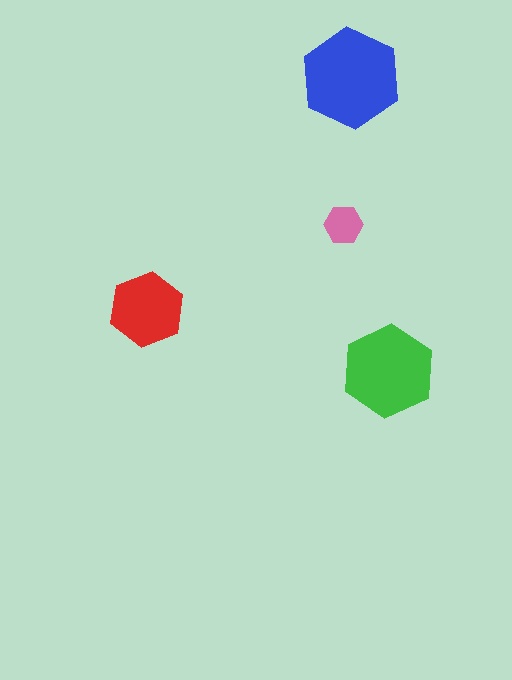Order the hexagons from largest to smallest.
the blue one, the green one, the red one, the pink one.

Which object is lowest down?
The green hexagon is bottommost.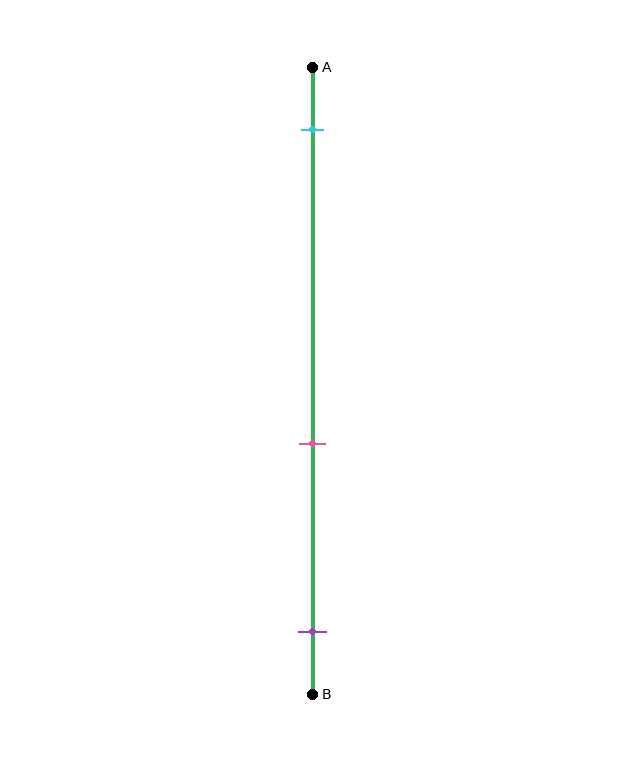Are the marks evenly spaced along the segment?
No, the marks are not evenly spaced.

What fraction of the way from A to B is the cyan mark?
The cyan mark is approximately 10% (0.1) of the way from A to B.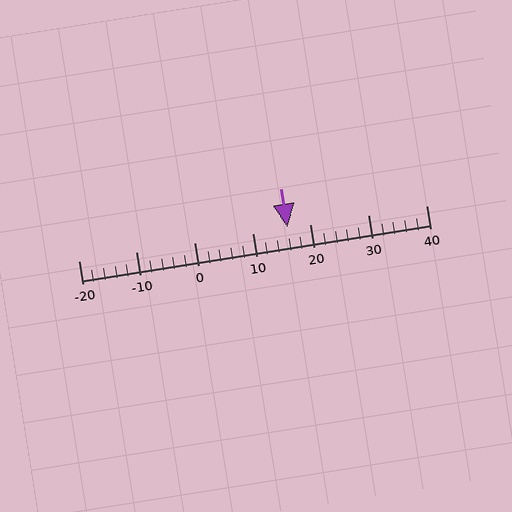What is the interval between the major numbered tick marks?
The major tick marks are spaced 10 units apart.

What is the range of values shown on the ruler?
The ruler shows values from -20 to 40.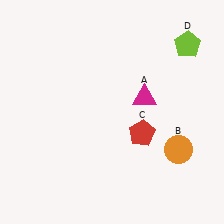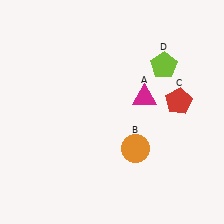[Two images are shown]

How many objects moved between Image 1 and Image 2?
3 objects moved between the two images.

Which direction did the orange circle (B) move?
The orange circle (B) moved left.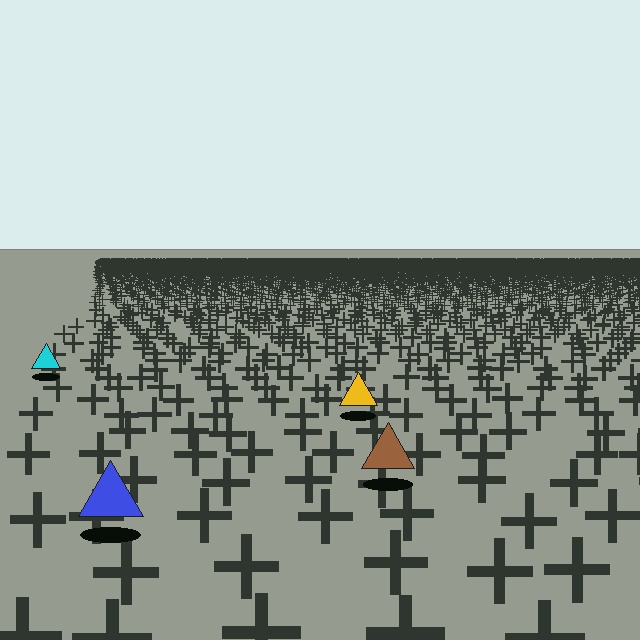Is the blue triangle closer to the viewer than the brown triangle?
Yes. The blue triangle is closer — you can tell from the texture gradient: the ground texture is coarser near it.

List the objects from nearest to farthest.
From nearest to farthest: the blue triangle, the brown triangle, the yellow triangle, the cyan triangle.